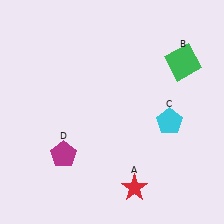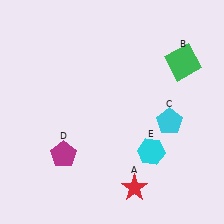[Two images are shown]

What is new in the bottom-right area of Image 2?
A cyan hexagon (E) was added in the bottom-right area of Image 2.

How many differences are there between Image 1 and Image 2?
There is 1 difference between the two images.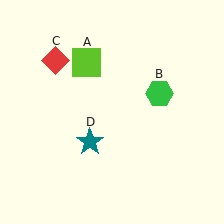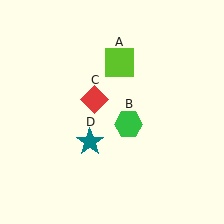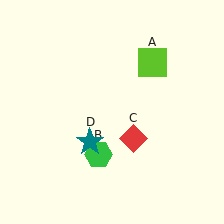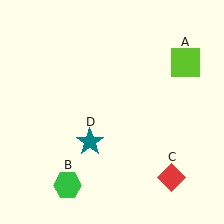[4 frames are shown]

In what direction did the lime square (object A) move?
The lime square (object A) moved right.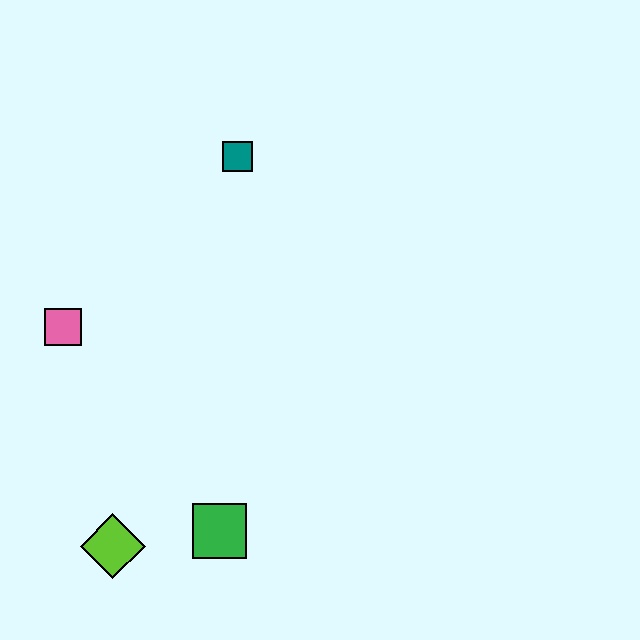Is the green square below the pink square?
Yes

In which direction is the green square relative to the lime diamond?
The green square is to the right of the lime diamond.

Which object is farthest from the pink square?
The green square is farthest from the pink square.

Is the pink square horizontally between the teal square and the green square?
No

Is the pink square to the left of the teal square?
Yes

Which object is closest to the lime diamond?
The green square is closest to the lime diamond.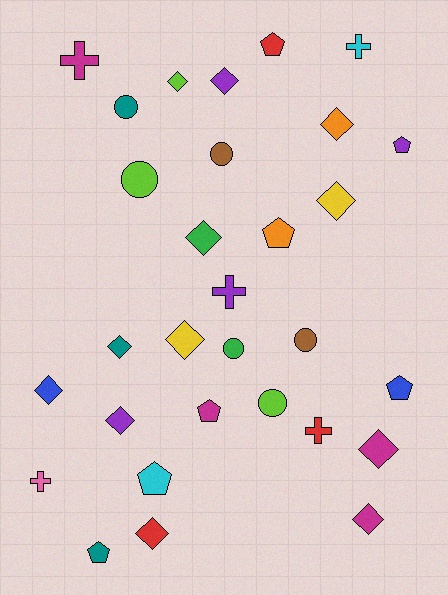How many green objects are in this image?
There are 2 green objects.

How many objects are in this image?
There are 30 objects.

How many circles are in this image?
There are 6 circles.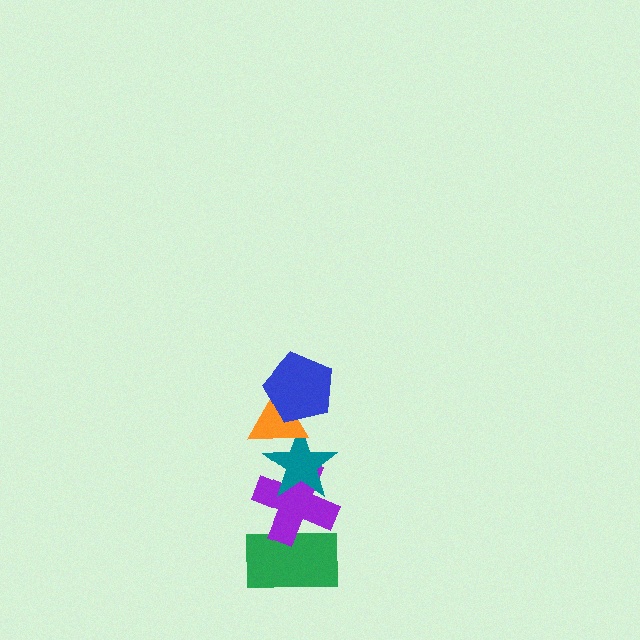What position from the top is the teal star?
The teal star is 3rd from the top.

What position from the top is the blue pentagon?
The blue pentagon is 1st from the top.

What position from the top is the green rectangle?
The green rectangle is 5th from the top.